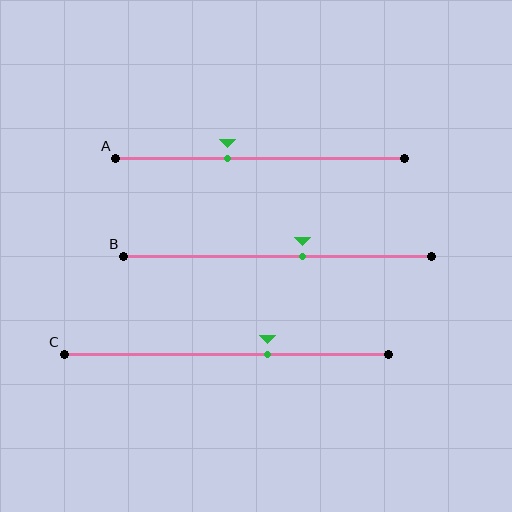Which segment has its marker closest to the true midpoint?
Segment B has its marker closest to the true midpoint.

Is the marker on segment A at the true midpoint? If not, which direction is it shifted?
No, the marker on segment A is shifted to the left by about 11% of the segment length.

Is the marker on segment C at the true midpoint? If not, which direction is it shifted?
No, the marker on segment C is shifted to the right by about 13% of the segment length.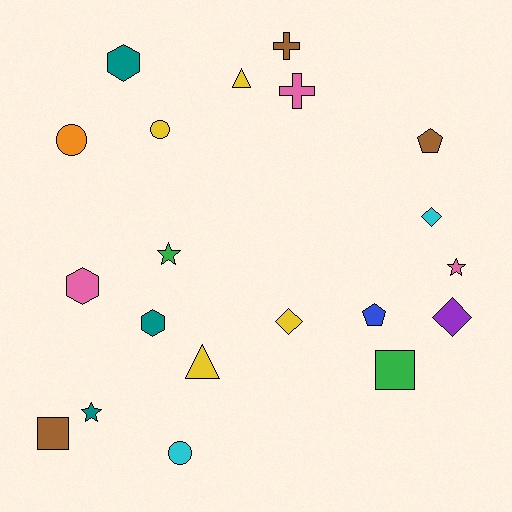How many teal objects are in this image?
There are 3 teal objects.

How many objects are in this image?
There are 20 objects.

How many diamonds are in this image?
There are 3 diamonds.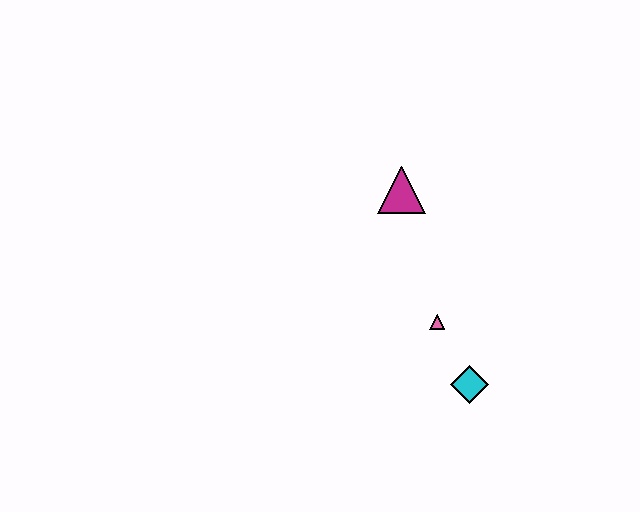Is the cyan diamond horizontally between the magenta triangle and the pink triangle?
No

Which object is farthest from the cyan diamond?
The magenta triangle is farthest from the cyan diamond.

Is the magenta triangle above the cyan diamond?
Yes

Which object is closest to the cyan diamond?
The pink triangle is closest to the cyan diamond.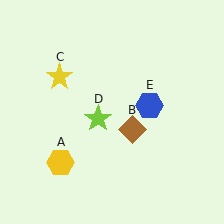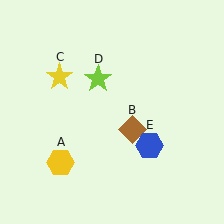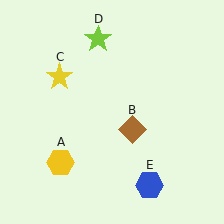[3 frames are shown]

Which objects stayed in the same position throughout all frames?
Yellow hexagon (object A) and brown diamond (object B) and yellow star (object C) remained stationary.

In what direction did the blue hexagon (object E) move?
The blue hexagon (object E) moved down.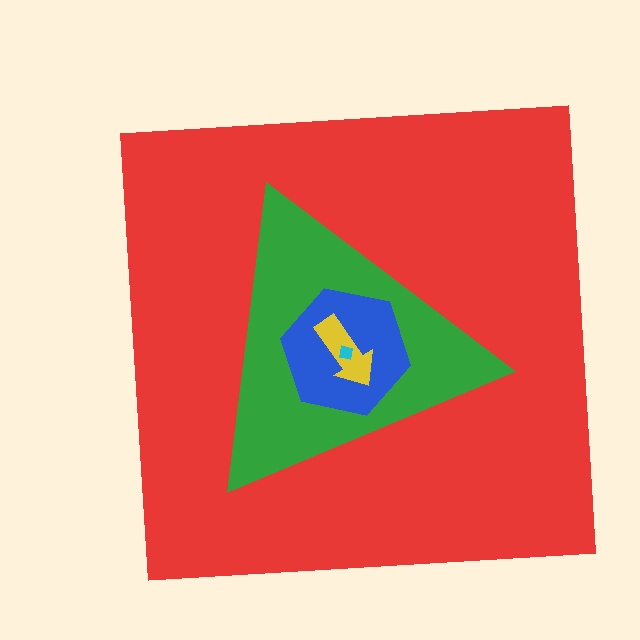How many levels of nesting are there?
5.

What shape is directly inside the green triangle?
The blue hexagon.